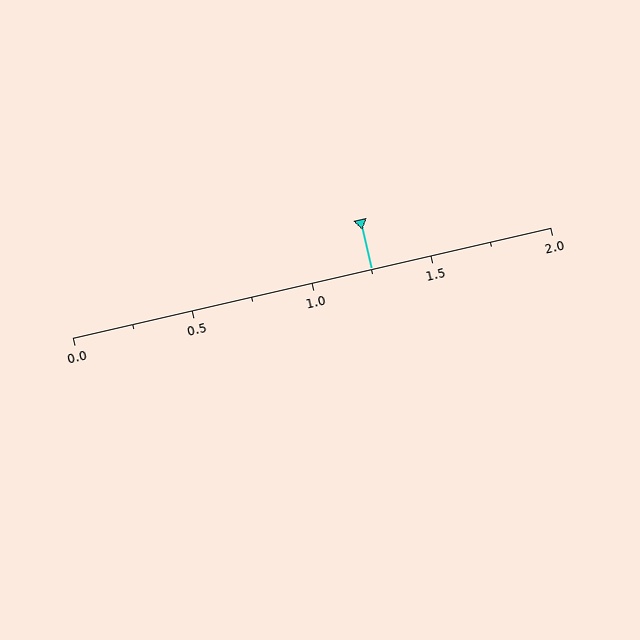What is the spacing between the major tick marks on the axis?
The major ticks are spaced 0.5 apart.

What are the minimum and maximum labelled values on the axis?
The axis runs from 0.0 to 2.0.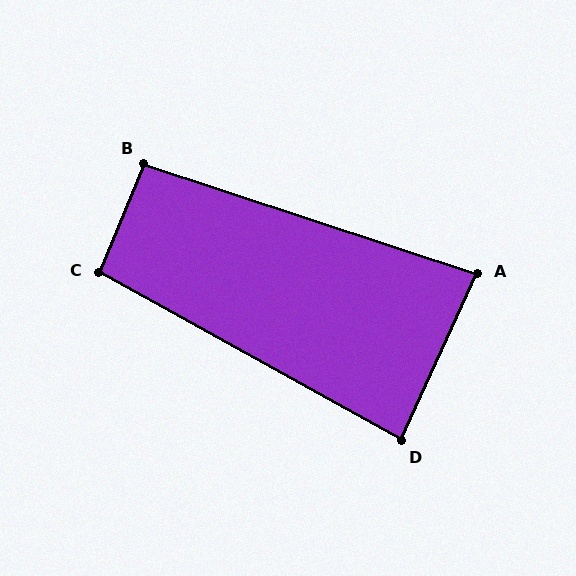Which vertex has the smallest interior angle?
A, at approximately 84 degrees.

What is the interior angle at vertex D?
Approximately 86 degrees (approximately right).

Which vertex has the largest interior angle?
C, at approximately 96 degrees.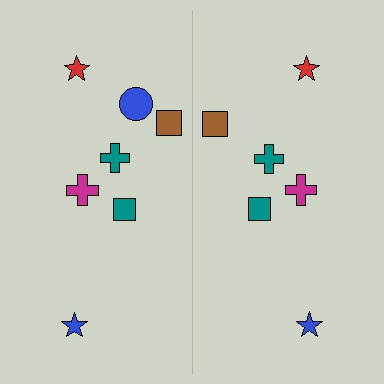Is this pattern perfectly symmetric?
No, the pattern is not perfectly symmetric. A blue circle is missing from the right side.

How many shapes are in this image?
There are 13 shapes in this image.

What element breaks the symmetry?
A blue circle is missing from the right side.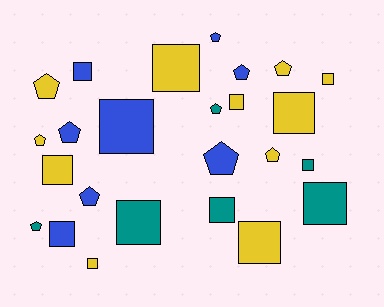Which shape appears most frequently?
Square, with 14 objects.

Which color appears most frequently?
Yellow, with 11 objects.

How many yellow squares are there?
There are 7 yellow squares.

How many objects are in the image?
There are 25 objects.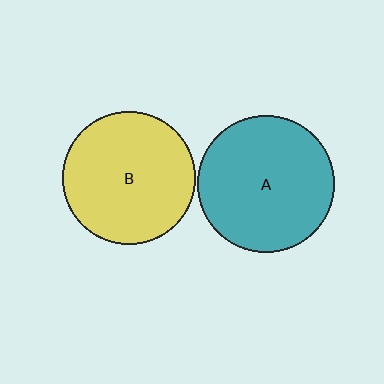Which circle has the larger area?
Circle A (teal).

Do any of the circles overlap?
No, none of the circles overlap.